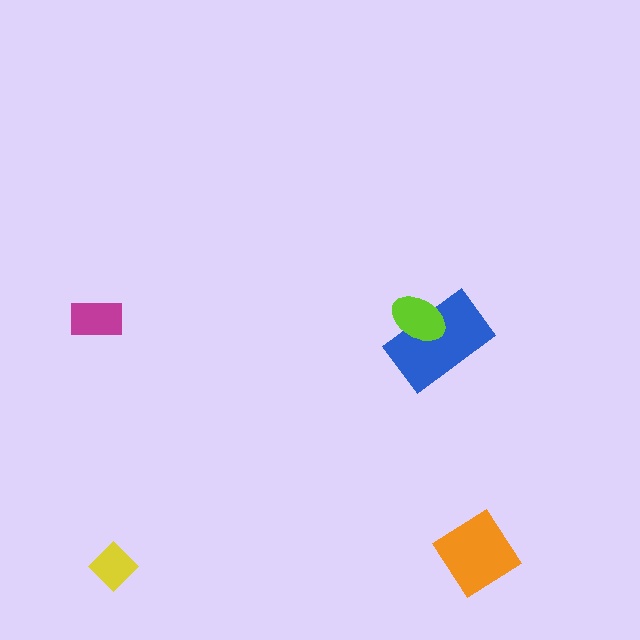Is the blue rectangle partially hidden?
Yes, it is partially covered by another shape.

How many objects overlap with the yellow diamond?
0 objects overlap with the yellow diamond.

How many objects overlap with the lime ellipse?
1 object overlaps with the lime ellipse.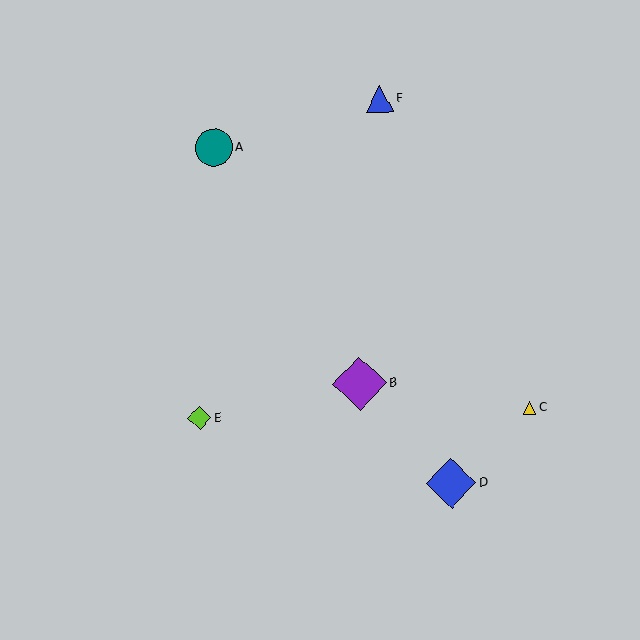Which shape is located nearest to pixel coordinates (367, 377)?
The purple diamond (labeled B) at (360, 383) is nearest to that location.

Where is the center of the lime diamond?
The center of the lime diamond is at (200, 418).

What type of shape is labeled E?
Shape E is a lime diamond.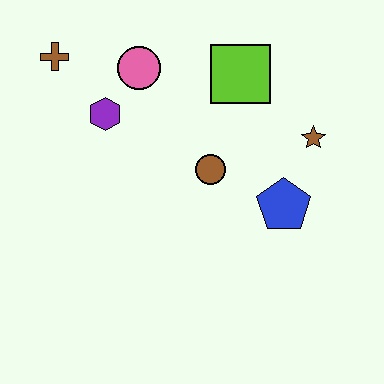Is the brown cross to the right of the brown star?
No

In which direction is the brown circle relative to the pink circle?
The brown circle is below the pink circle.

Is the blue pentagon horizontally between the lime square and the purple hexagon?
No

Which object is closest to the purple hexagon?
The pink circle is closest to the purple hexagon.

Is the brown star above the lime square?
No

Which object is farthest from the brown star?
The brown cross is farthest from the brown star.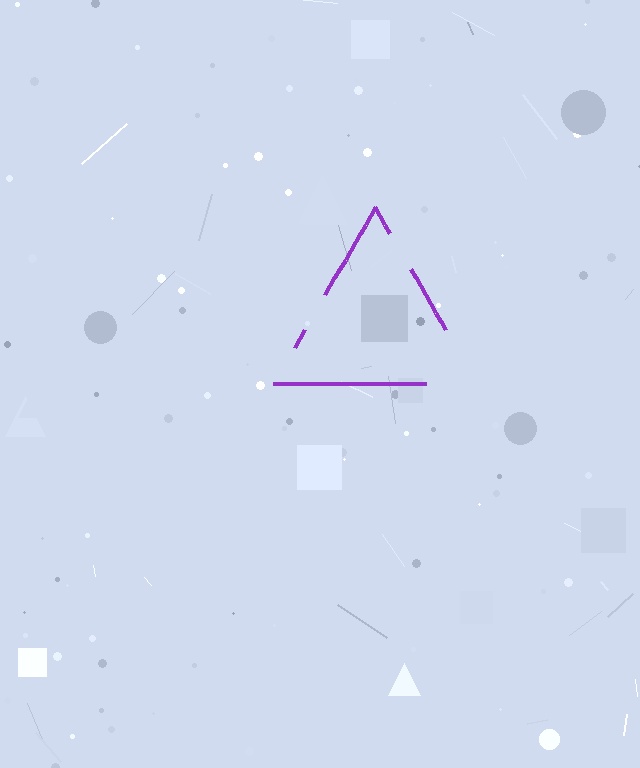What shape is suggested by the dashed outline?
The dashed outline suggests a triangle.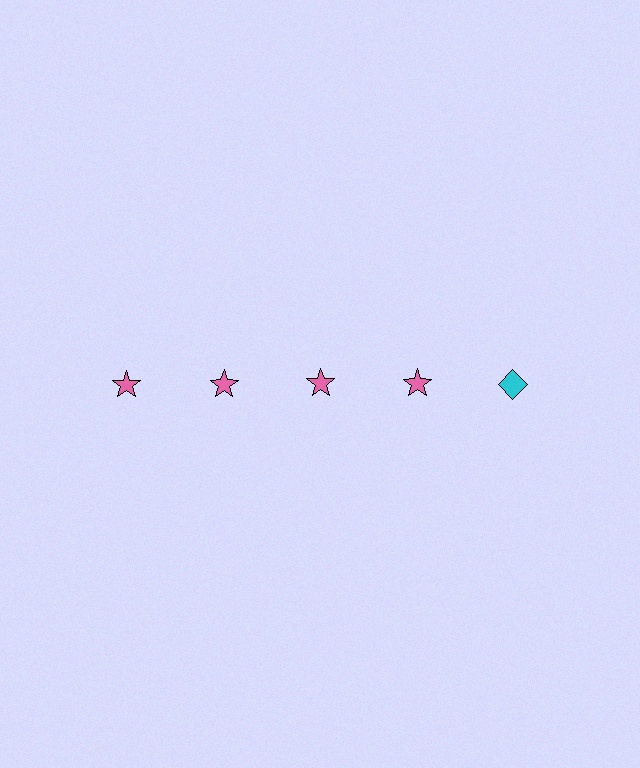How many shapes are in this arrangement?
There are 5 shapes arranged in a grid pattern.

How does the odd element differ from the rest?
It differs in both color (cyan instead of pink) and shape (diamond instead of star).